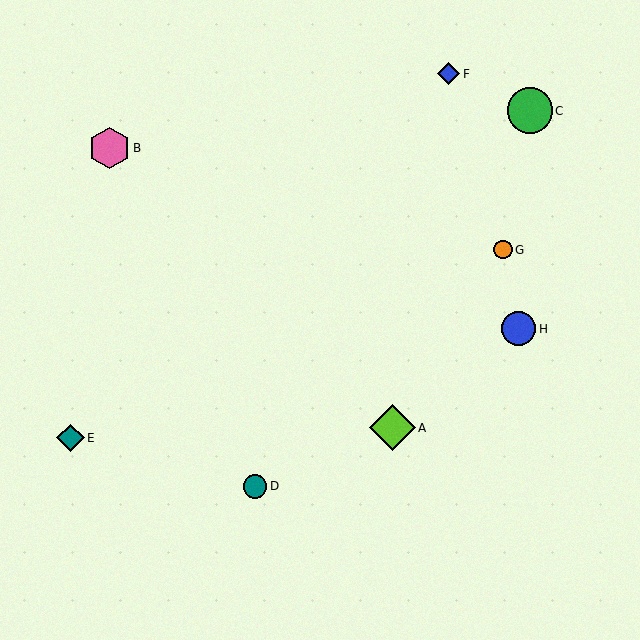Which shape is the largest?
The lime diamond (labeled A) is the largest.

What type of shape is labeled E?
Shape E is a teal diamond.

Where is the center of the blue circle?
The center of the blue circle is at (519, 329).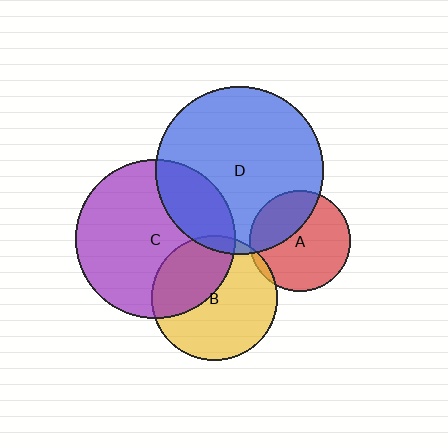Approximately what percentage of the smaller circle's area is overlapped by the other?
Approximately 40%.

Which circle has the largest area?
Circle D (blue).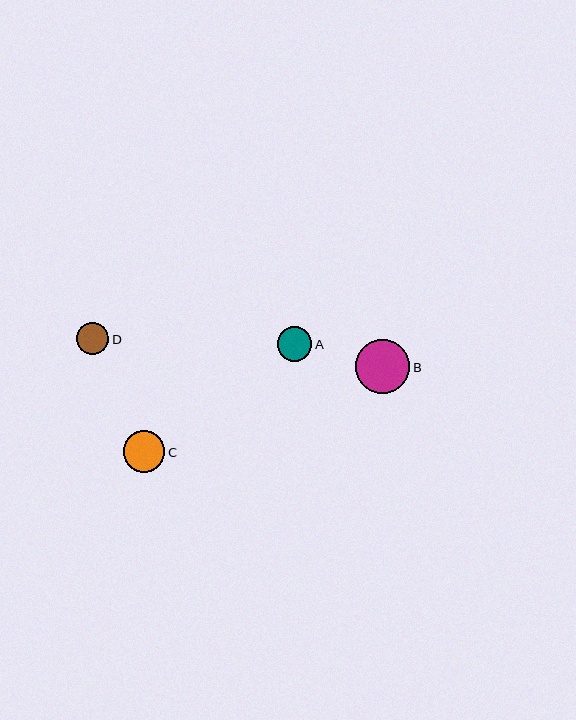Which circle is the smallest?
Circle D is the smallest with a size of approximately 32 pixels.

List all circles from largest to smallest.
From largest to smallest: B, C, A, D.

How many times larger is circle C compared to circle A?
Circle C is approximately 1.2 times the size of circle A.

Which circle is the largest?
Circle B is the largest with a size of approximately 54 pixels.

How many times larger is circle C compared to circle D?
Circle C is approximately 1.3 times the size of circle D.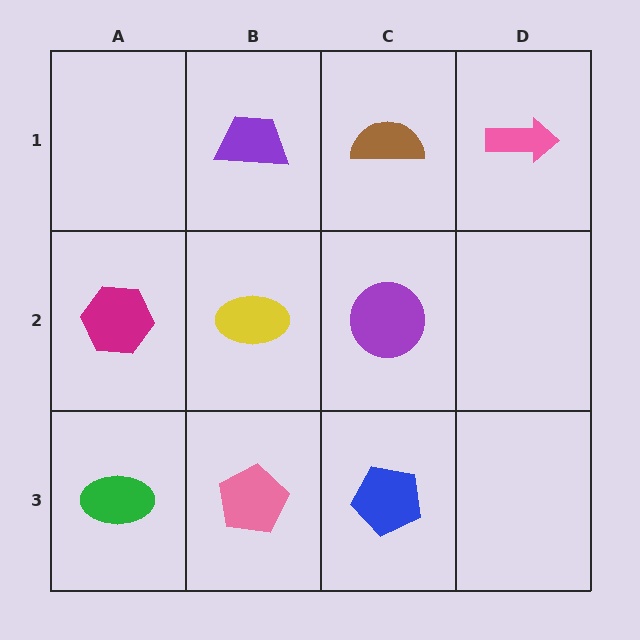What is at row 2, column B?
A yellow ellipse.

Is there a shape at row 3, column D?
No, that cell is empty.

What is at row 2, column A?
A magenta hexagon.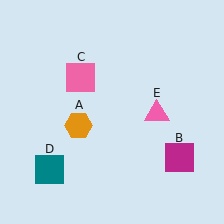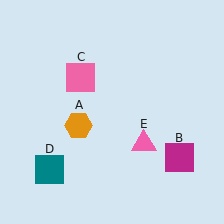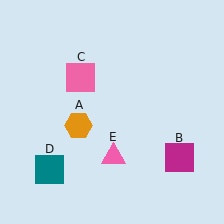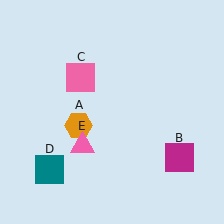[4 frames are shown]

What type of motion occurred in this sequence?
The pink triangle (object E) rotated clockwise around the center of the scene.